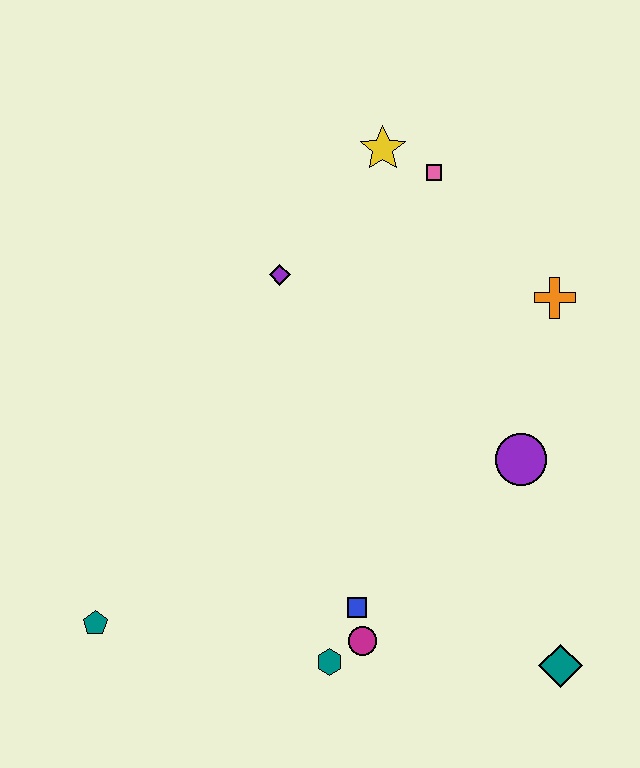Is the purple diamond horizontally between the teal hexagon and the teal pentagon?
Yes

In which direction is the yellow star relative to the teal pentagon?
The yellow star is above the teal pentagon.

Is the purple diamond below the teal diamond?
No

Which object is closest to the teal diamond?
The magenta circle is closest to the teal diamond.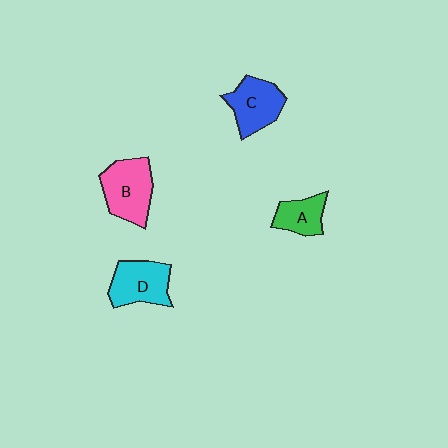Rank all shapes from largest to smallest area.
From largest to smallest: B (pink), D (cyan), C (blue), A (green).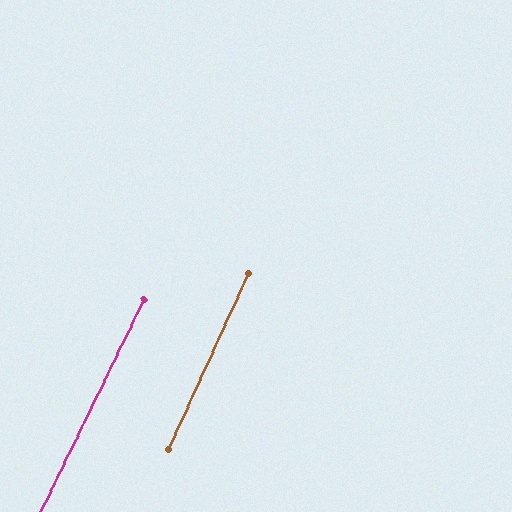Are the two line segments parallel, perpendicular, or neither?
Parallel — their directions differ by only 1.9°.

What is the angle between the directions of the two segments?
Approximately 2 degrees.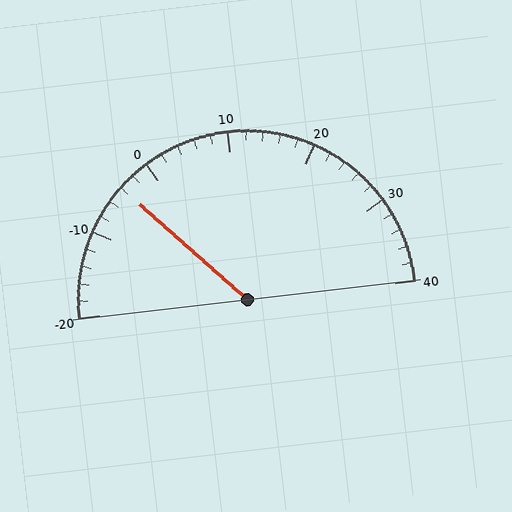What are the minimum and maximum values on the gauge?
The gauge ranges from -20 to 40.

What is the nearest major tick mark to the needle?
The nearest major tick mark is 0.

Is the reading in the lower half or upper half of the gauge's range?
The reading is in the lower half of the range (-20 to 40).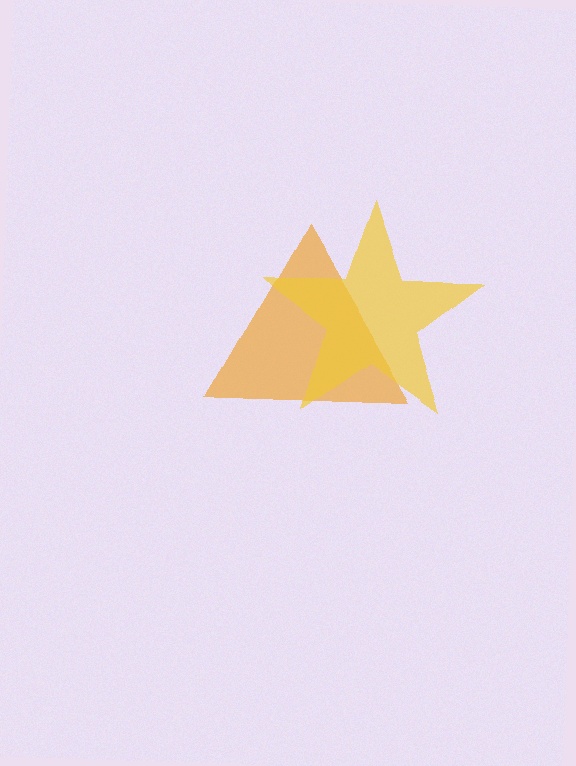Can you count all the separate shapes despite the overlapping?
Yes, there are 2 separate shapes.